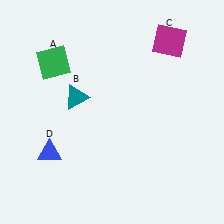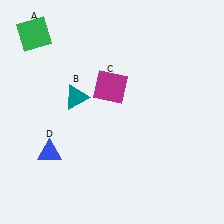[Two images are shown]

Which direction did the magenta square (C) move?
The magenta square (C) moved left.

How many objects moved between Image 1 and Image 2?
2 objects moved between the two images.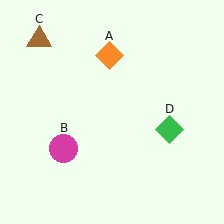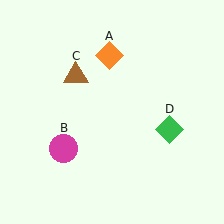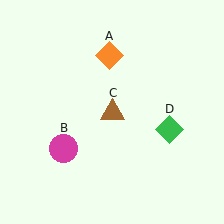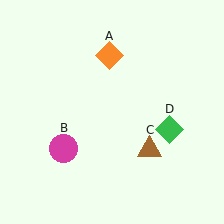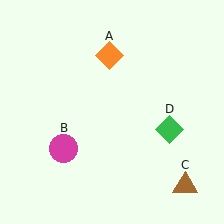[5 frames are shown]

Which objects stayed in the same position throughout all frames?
Orange diamond (object A) and magenta circle (object B) and green diamond (object D) remained stationary.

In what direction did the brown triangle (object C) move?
The brown triangle (object C) moved down and to the right.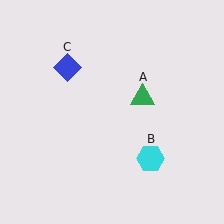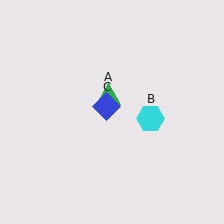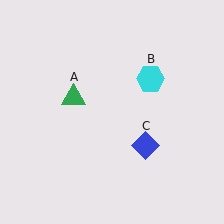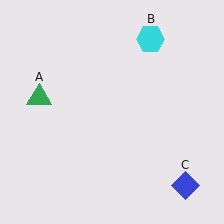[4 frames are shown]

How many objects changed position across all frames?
3 objects changed position: green triangle (object A), cyan hexagon (object B), blue diamond (object C).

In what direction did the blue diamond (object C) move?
The blue diamond (object C) moved down and to the right.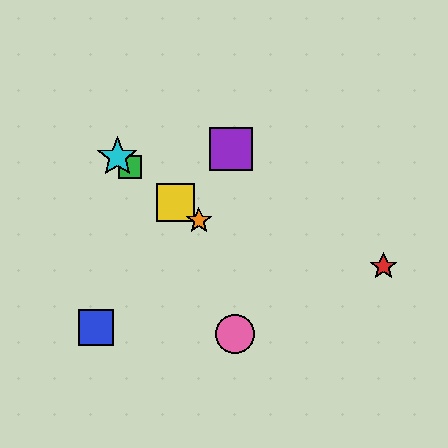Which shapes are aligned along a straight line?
The green square, the yellow square, the orange star, the cyan star are aligned along a straight line.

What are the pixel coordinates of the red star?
The red star is at (383, 266).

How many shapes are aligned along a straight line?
4 shapes (the green square, the yellow square, the orange star, the cyan star) are aligned along a straight line.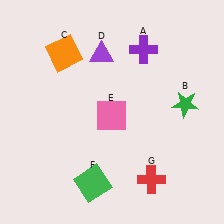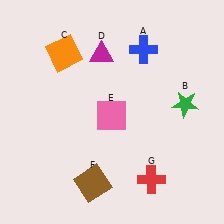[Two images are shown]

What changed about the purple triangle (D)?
In Image 1, D is purple. In Image 2, it changed to magenta.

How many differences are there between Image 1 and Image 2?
There are 3 differences between the two images.